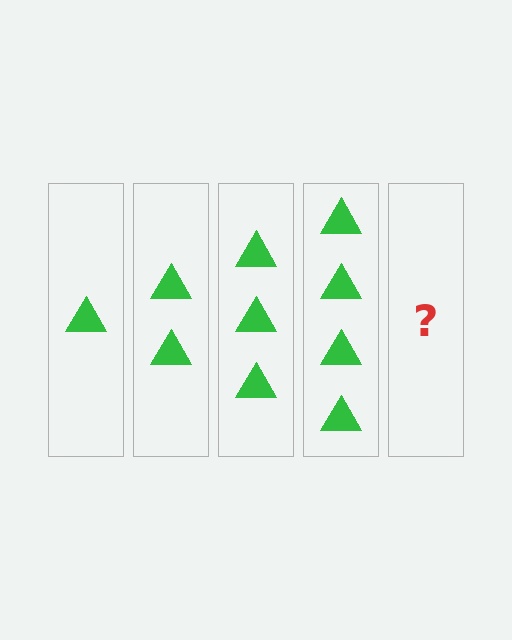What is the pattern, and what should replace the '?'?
The pattern is that each step adds one more triangle. The '?' should be 5 triangles.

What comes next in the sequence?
The next element should be 5 triangles.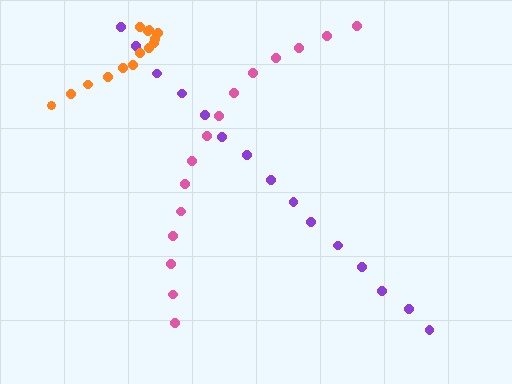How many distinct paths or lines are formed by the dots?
There are 3 distinct paths.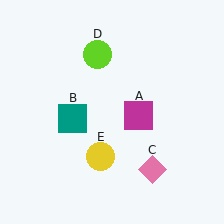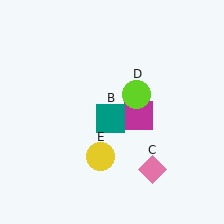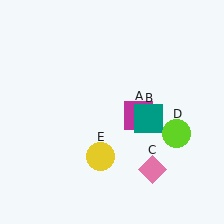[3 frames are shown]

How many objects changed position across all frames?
2 objects changed position: teal square (object B), lime circle (object D).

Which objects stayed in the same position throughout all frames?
Magenta square (object A) and pink diamond (object C) and yellow circle (object E) remained stationary.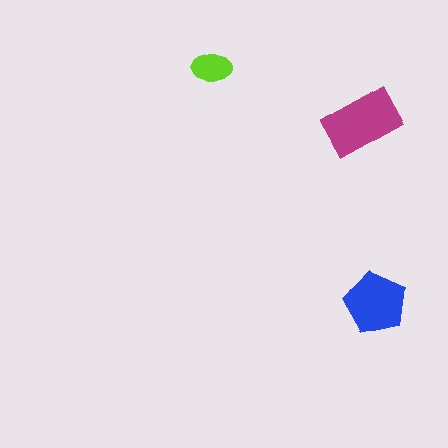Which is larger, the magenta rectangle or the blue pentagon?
The magenta rectangle.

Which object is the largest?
The magenta rectangle.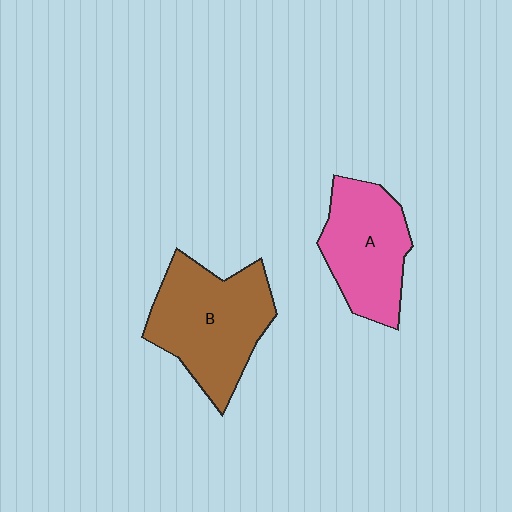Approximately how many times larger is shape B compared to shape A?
Approximately 1.2 times.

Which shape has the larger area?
Shape B (brown).